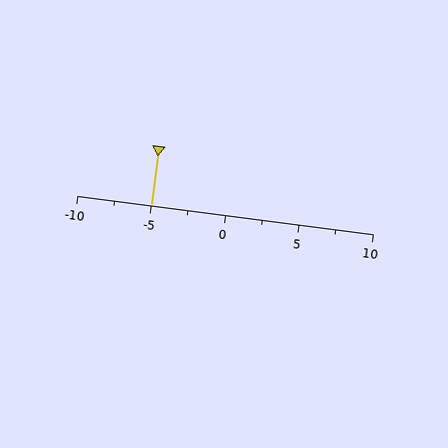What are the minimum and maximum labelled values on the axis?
The axis runs from -10 to 10.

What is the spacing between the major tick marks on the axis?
The major ticks are spaced 5 apart.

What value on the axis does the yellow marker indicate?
The marker indicates approximately -5.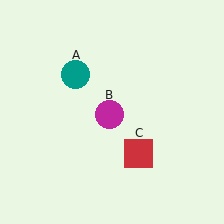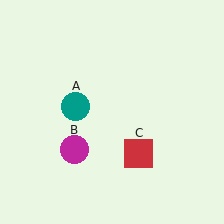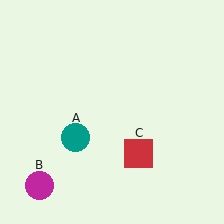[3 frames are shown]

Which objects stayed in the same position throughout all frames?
Red square (object C) remained stationary.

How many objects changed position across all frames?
2 objects changed position: teal circle (object A), magenta circle (object B).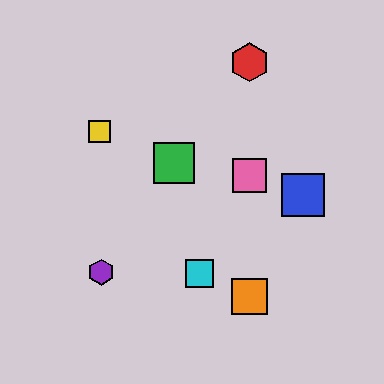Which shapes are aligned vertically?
The red hexagon, the orange square, the pink square are aligned vertically.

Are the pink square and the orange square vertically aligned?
Yes, both are at x≈249.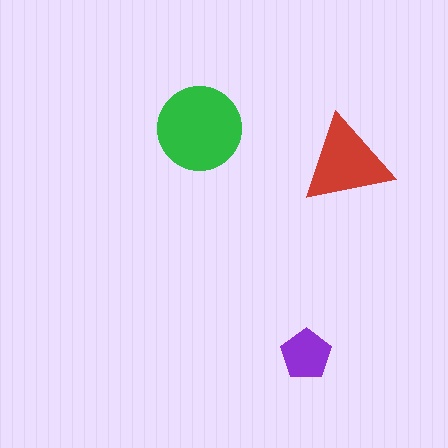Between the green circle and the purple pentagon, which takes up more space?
The green circle.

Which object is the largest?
The green circle.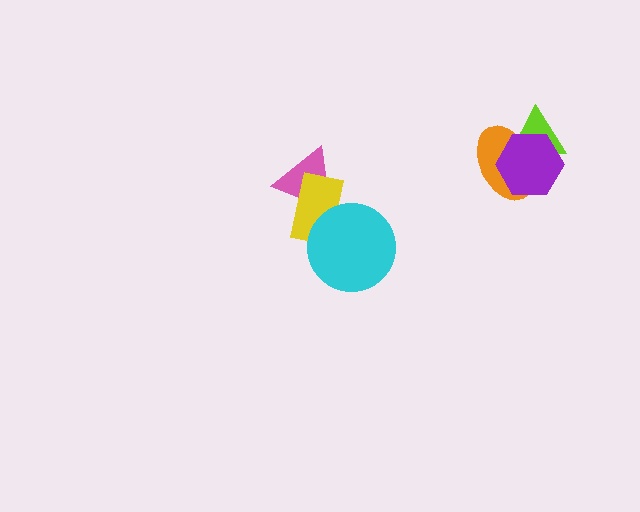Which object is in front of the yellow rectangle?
The cyan circle is in front of the yellow rectangle.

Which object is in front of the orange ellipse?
The purple hexagon is in front of the orange ellipse.